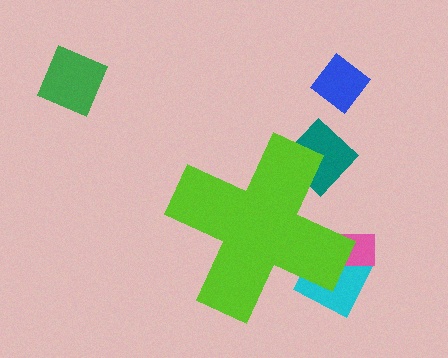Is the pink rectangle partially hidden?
Yes, the pink rectangle is partially hidden behind the lime cross.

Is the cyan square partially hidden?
Yes, the cyan square is partially hidden behind the lime cross.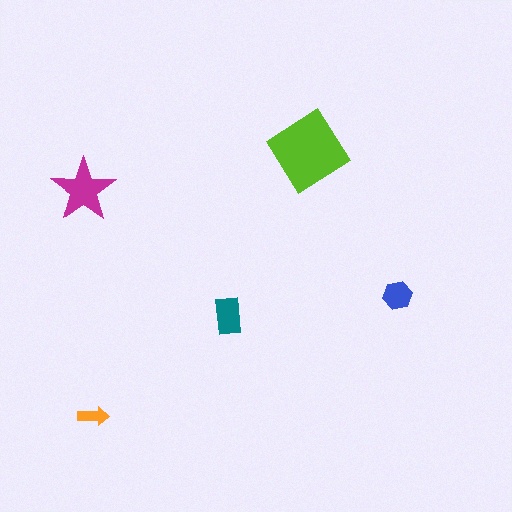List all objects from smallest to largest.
The orange arrow, the blue hexagon, the teal rectangle, the magenta star, the lime diamond.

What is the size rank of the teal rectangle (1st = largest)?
3rd.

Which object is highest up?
The lime diamond is topmost.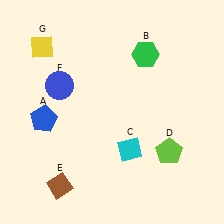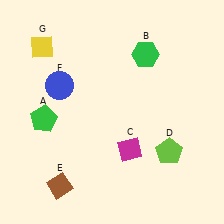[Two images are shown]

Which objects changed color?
A changed from blue to green. C changed from cyan to magenta.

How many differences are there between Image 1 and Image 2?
There are 2 differences between the two images.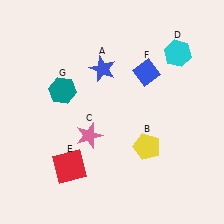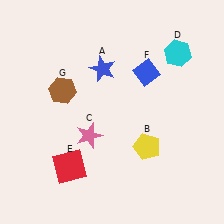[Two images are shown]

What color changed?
The hexagon (G) changed from teal in Image 1 to brown in Image 2.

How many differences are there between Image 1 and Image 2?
There is 1 difference between the two images.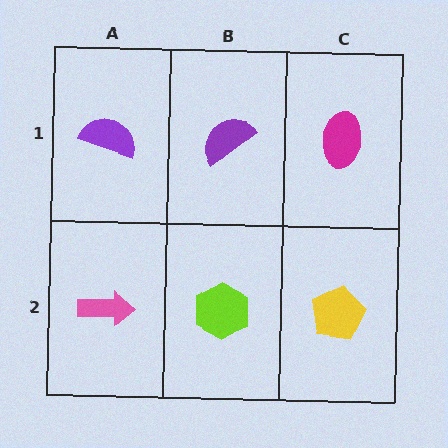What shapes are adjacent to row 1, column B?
A lime hexagon (row 2, column B), a purple semicircle (row 1, column A), a magenta ellipse (row 1, column C).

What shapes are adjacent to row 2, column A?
A purple semicircle (row 1, column A), a lime hexagon (row 2, column B).